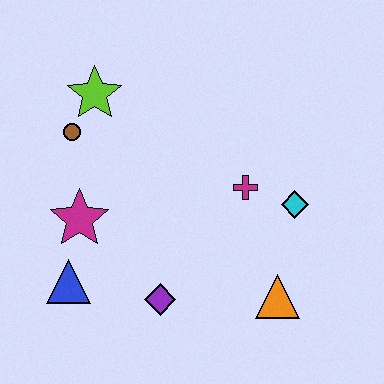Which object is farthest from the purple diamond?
The lime star is farthest from the purple diamond.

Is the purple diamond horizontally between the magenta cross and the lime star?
Yes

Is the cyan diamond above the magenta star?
Yes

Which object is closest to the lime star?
The brown circle is closest to the lime star.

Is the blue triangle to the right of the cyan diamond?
No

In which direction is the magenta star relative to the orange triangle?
The magenta star is to the left of the orange triangle.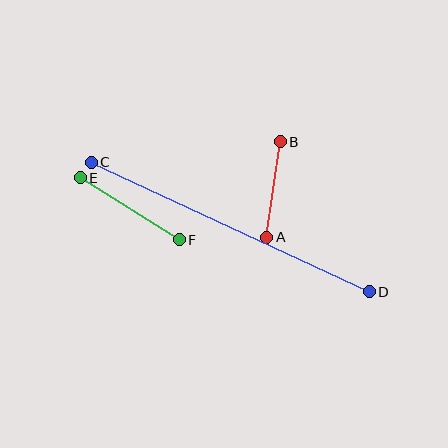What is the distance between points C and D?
The distance is approximately 307 pixels.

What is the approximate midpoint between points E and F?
The midpoint is at approximately (130, 209) pixels.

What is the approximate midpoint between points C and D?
The midpoint is at approximately (230, 227) pixels.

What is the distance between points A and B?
The distance is approximately 97 pixels.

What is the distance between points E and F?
The distance is approximately 116 pixels.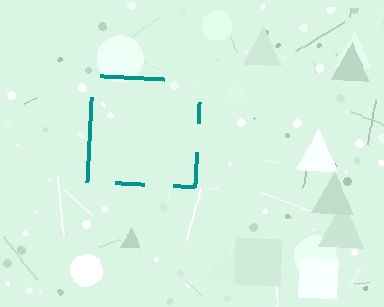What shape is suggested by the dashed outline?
The dashed outline suggests a square.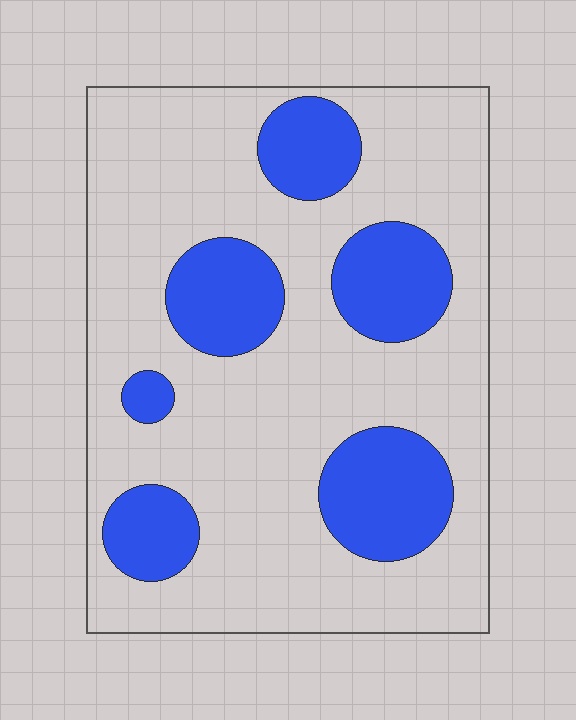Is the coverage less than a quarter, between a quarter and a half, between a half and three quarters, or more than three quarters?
Between a quarter and a half.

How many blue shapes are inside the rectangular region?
6.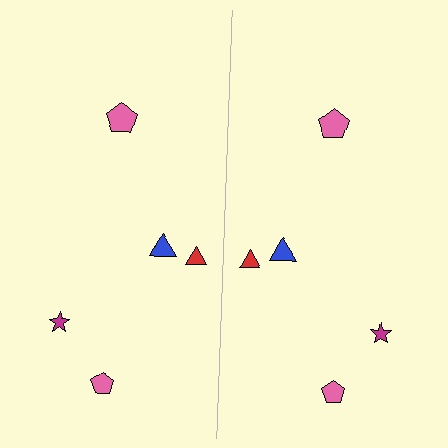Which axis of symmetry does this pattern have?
The pattern has a vertical axis of symmetry running through the center of the image.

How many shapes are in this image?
There are 10 shapes in this image.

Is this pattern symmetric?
Yes, this pattern has bilateral (reflection) symmetry.